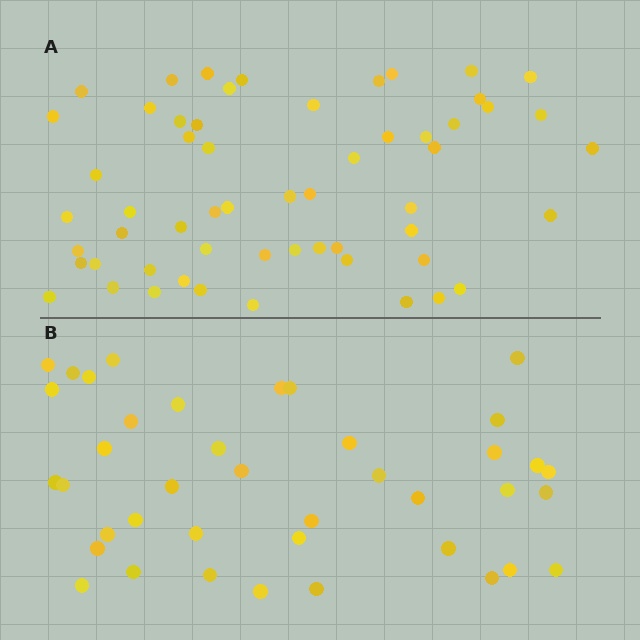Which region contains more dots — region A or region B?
Region A (the top region) has more dots.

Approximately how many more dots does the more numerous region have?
Region A has approximately 15 more dots than region B.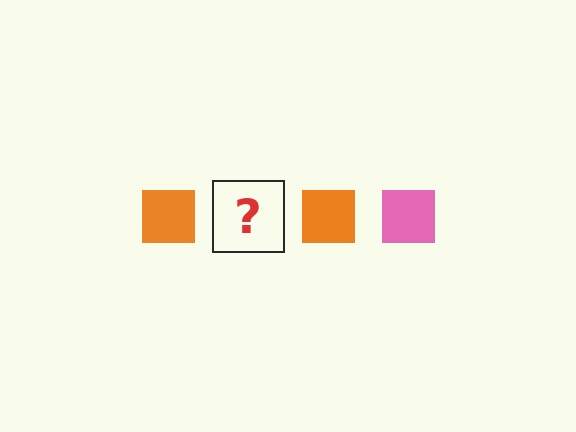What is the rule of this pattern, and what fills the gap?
The rule is that the pattern cycles through orange, pink squares. The gap should be filled with a pink square.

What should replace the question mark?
The question mark should be replaced with a pink square.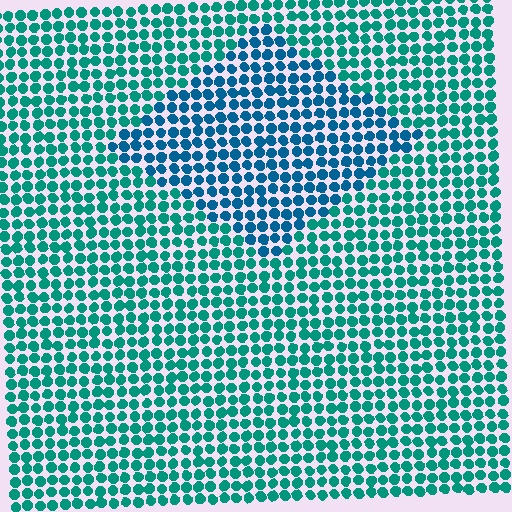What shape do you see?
I see a diamond.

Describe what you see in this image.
The image is filled with small teal elements in a uniform arrangement. A diamond-shaped region is visible where the elements are tinted to a slightly different hue, forming a subtle color boundary.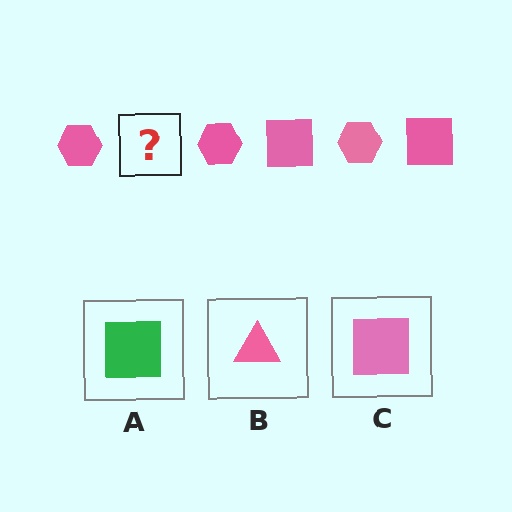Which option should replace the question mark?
Option C.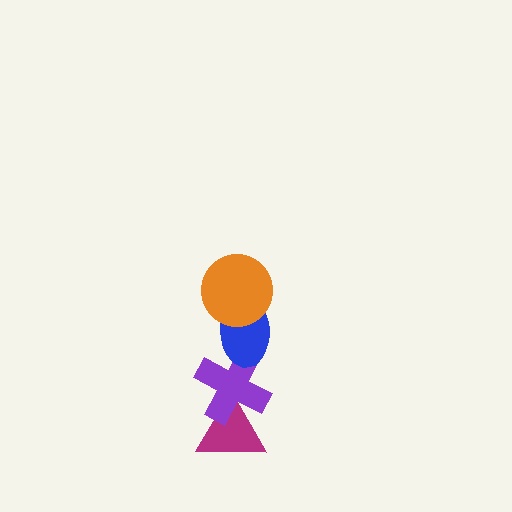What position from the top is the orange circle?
The orange circle is 1st from the top.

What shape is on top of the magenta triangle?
The purple cross is on top of the magenta triangle.